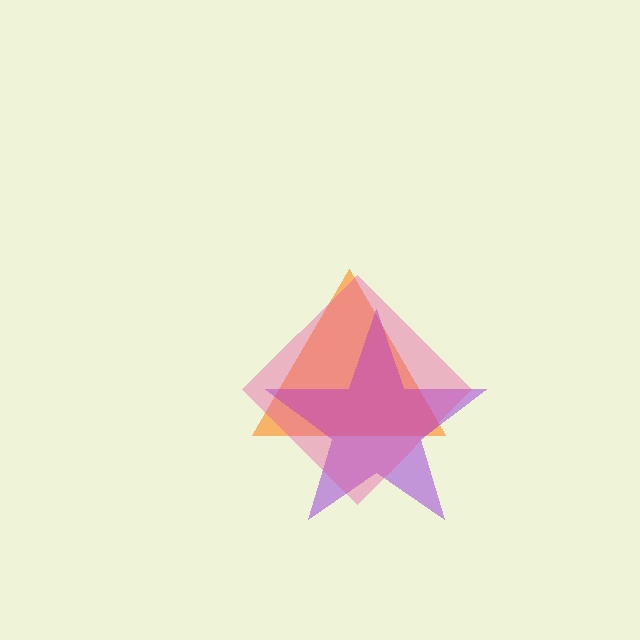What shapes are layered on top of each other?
The layered shapes are: an orange triangle, a purple star, a pink diamond.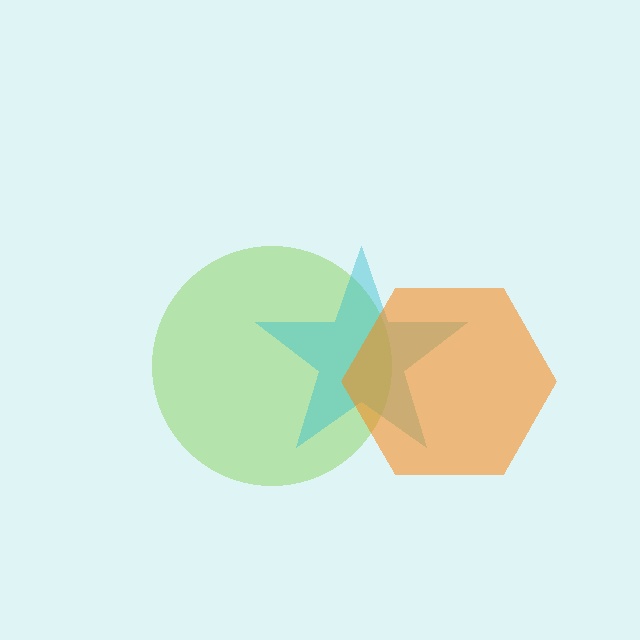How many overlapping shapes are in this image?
There are 3 overlapping shapes in the image.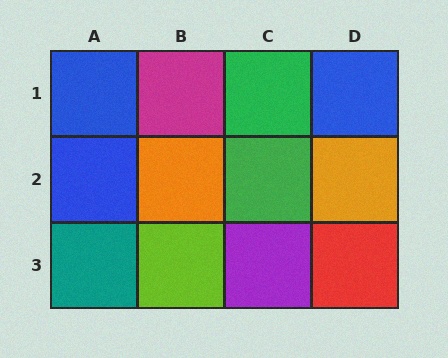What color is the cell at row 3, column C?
Purple.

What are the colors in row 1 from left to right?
Blue, magenta, green, blue.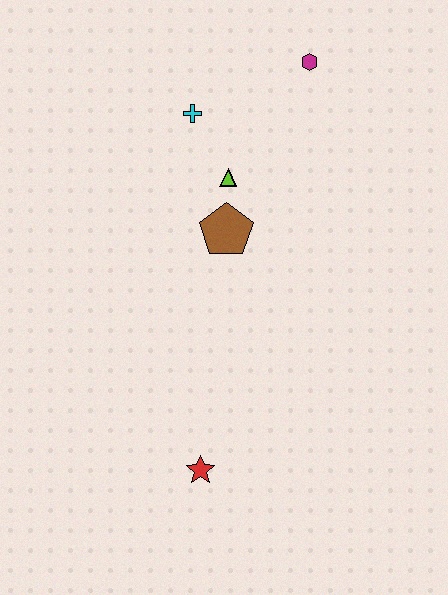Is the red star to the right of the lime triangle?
No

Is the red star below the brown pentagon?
Yes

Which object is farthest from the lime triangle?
The red star is farthest from the lime triangle.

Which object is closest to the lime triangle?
The brown pentagon is closest to the lime triangle.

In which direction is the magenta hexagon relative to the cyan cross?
The magenta hexagon is to the right of the cyan cross.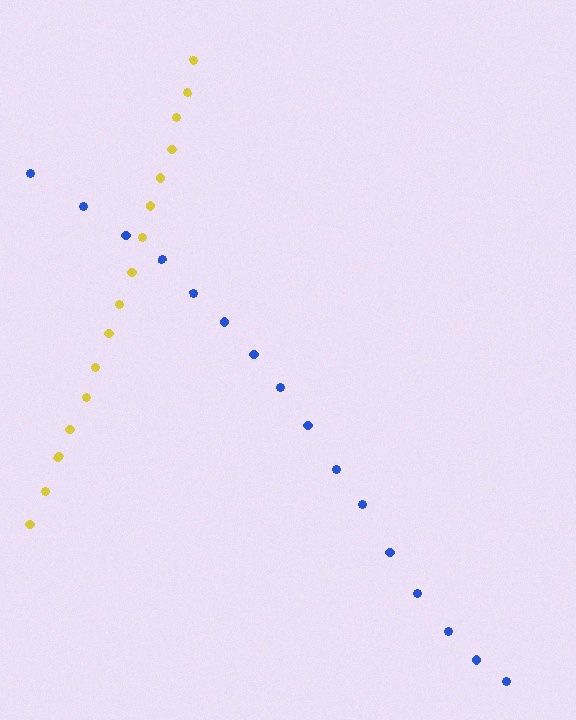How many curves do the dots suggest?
There are 2 distinct paths.